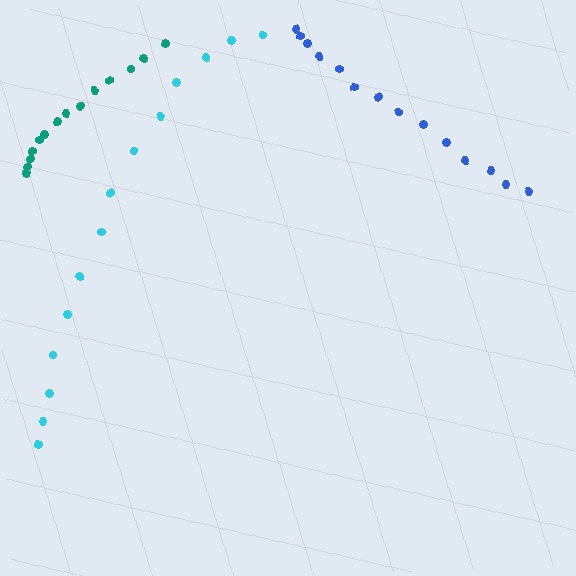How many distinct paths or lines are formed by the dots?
There are 3 distinct paths.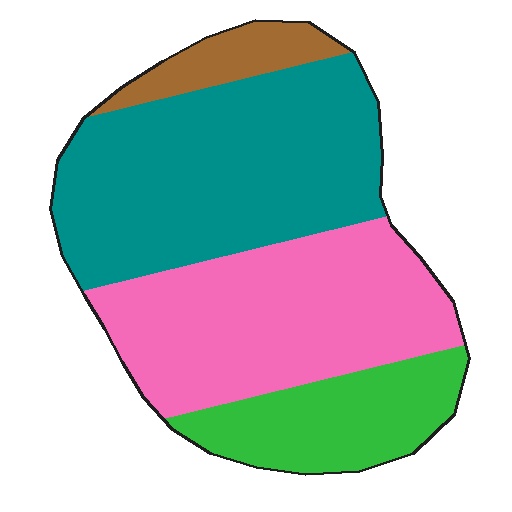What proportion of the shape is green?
Green takes up about one sixth (1/6) of the shape.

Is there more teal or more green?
Teal.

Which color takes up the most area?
Teal, at roughly 40%.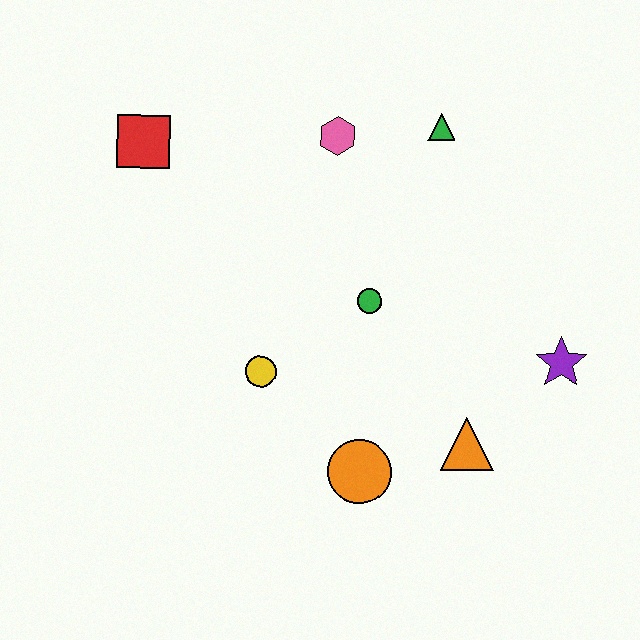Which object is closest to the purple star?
The orange triangle is closest to the purple star.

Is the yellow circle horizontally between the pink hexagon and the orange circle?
No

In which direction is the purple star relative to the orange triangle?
The purple star is to the right of the orange triangle.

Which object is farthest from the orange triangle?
The red square is farthest from the orange triangle.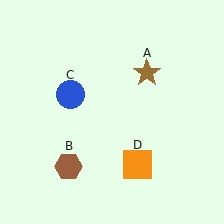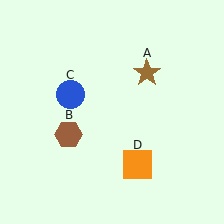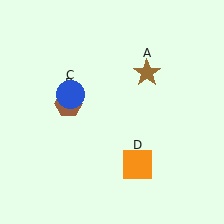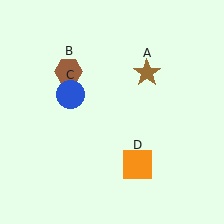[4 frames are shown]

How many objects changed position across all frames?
1 object changed position: brown hexagon (object B).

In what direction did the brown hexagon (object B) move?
The brown hexagon (object B) moved up.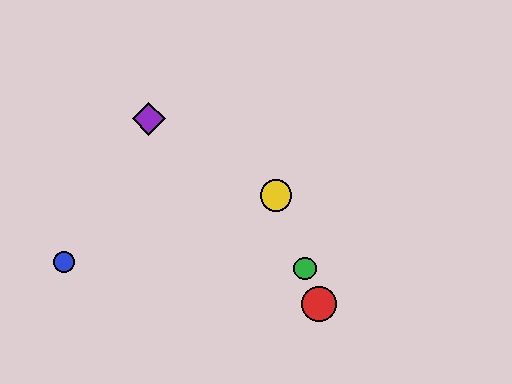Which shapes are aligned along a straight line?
The red circle, the green circle, the yellow circle are aligned along a straight line.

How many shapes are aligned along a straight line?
3 shapes (the red circle, the green circle, the yellow circle) are aligned along a straight line.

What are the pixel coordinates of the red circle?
The red circle is at (319, 304).